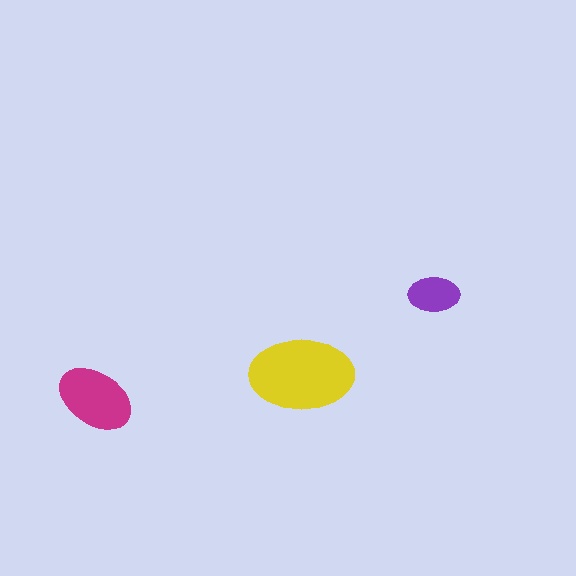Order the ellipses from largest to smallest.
the yellow one, the magenta one, the purple one.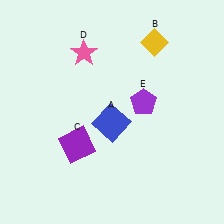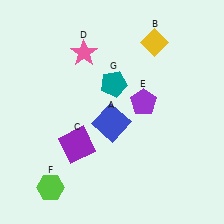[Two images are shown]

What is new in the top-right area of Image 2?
A teal pentagon (G) was added in the top-right area of Image 2.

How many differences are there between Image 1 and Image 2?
There are 2 differences between the two images.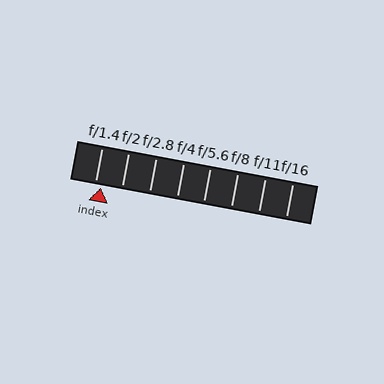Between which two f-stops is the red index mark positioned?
The index mark is between f/1.4 and f/2.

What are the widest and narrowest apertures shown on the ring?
The widest aperture shown is f/1.4 and the narrowest is f/16.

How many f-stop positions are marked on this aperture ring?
There are 8 f-stop positions marked.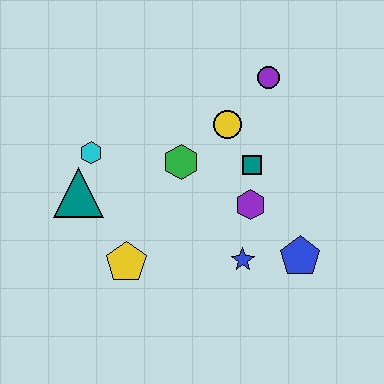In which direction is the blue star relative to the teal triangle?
The blue star is to the right of the teal triangle.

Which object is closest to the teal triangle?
The cyan hexagon is closest to the teal triangle.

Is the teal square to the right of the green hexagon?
Yes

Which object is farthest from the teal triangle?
The blue pentagon is farthest from the teal triangle.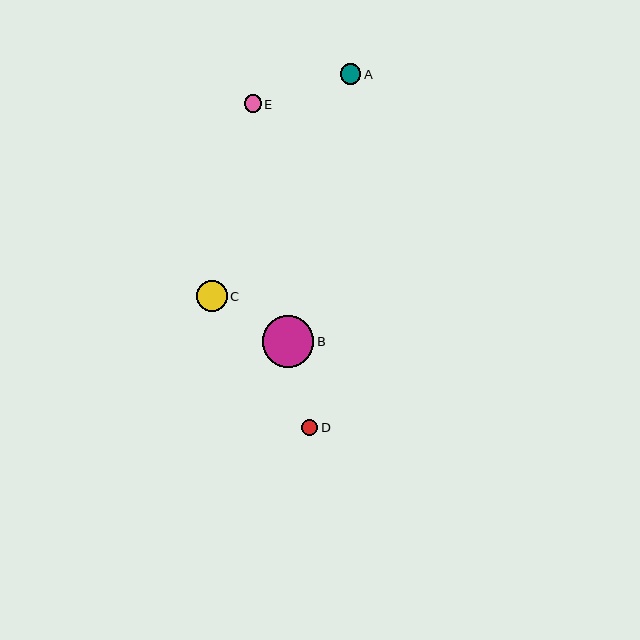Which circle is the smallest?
Circle D is the smallest with a size of approximately 16 pixels.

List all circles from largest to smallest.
From largest to smallest: B, C, A, E, D.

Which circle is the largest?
Circle B is the largest with a size of approximately 51 pixels.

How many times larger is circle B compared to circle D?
Circle B is approximately 3.2 times the size of circle D.